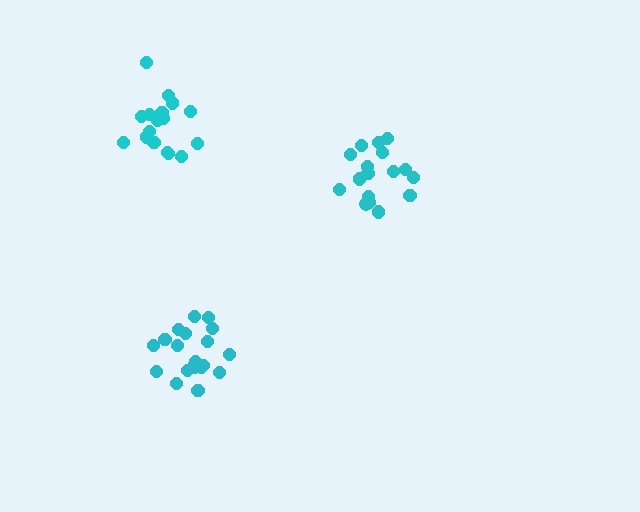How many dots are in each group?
Group 1: 17 dots, Group 2: 20 dots, Group 3: 17 dots (54 total).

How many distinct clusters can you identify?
There are 3 distinct clusters.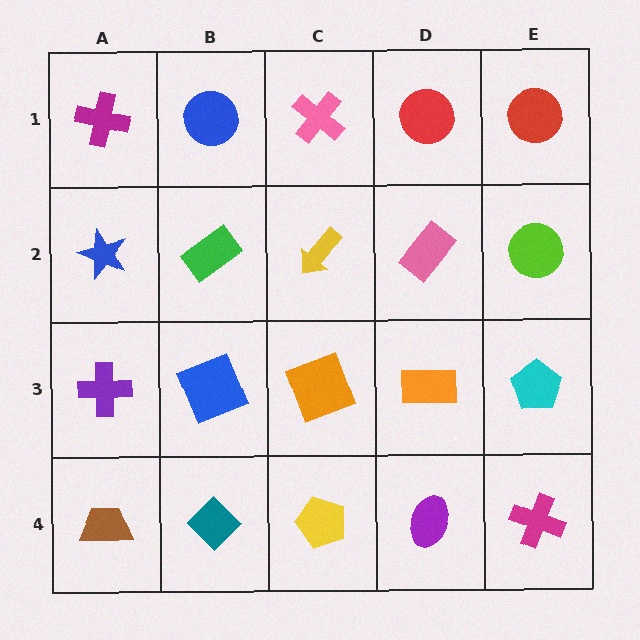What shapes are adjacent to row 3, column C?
A yellow arrow (row 2, column C), a yellow pentagon (row 4, column C), a blue square (row 3, column B), an orange rectangle (row 3, column D).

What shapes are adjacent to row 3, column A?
A blue star (row 2, column A), a brown trapezoid (row 4, column A), a blue square (row 3, column B).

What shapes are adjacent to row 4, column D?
An orange rectangle (row 3, column D), a yellow pentagon (row 4, column C), a magenta cross (row 4, column E).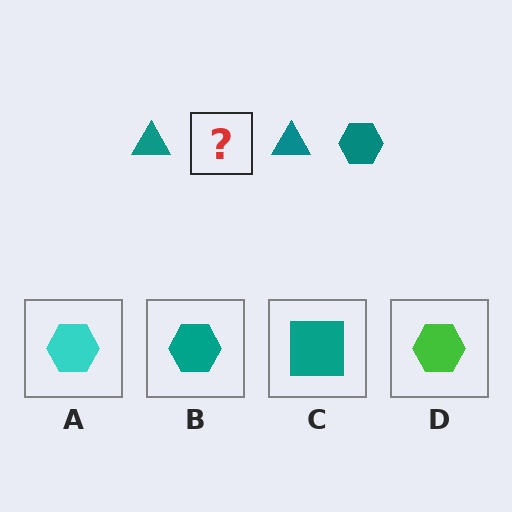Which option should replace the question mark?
Option B.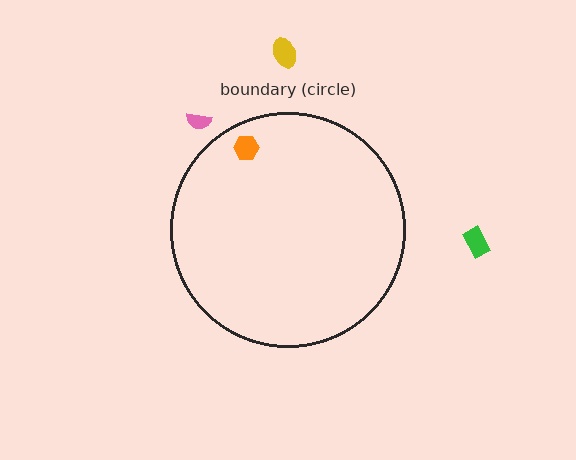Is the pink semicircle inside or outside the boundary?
Outside.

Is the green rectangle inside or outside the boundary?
Outside.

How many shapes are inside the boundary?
1 inside, 3 outside.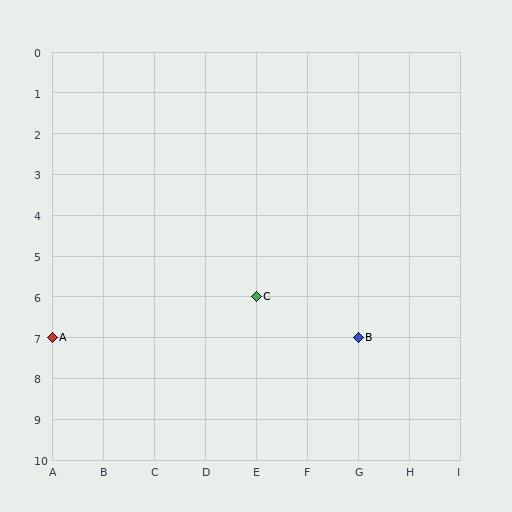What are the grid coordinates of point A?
Point A is at grid coordinates (A, 7).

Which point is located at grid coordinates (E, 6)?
Point C is at (E, 6).